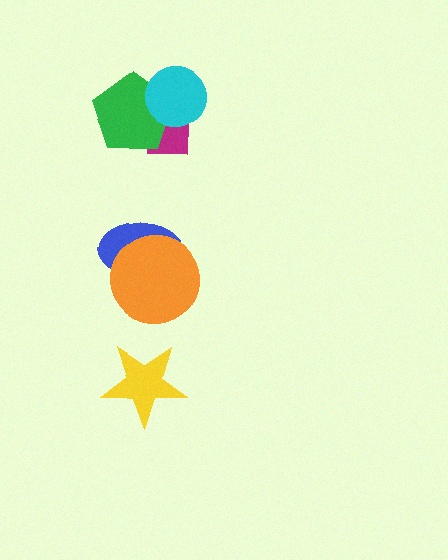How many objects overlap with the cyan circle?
2 objects overlap with the cyan circle.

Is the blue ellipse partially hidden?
Yes, it is partially covered by another shape.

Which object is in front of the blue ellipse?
The orange circle is in front of the blue ellipse.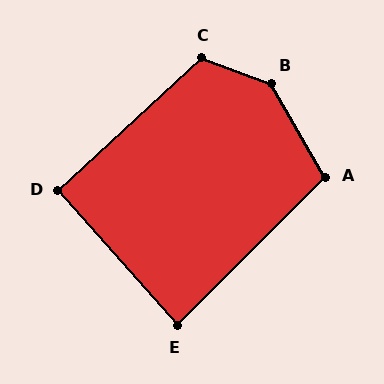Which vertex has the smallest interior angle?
E, at approximately 87 degrees.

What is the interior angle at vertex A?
Approximately 105 degrees (obtuse).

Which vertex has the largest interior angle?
B, at approximately 140 degrees.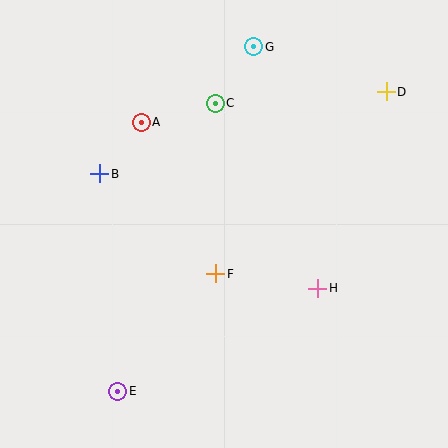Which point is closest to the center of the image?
Point F at (216, 274) is closest to the center.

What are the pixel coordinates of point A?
Point A is at (141, 122).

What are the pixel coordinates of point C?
Point C is at (215, 103).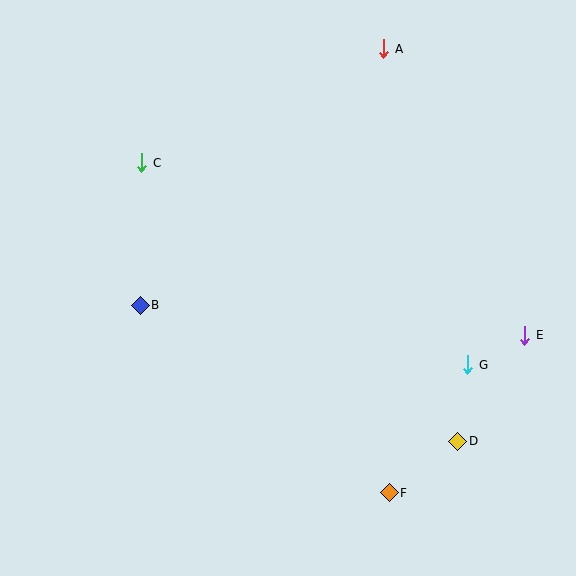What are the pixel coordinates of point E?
Point E is at (525, 335).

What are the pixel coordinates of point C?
Point C is at (142, 163).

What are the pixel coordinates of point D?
Point D is at (458, 441).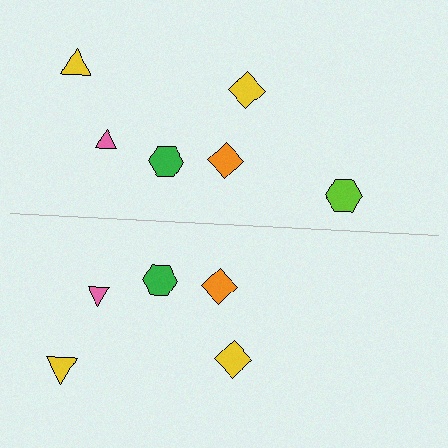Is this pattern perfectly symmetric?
No, the pattern is not perfectly symmetric. A lime hexagon is missing from the bottom side.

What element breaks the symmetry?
A lime hexagon is missing from the bottom side.